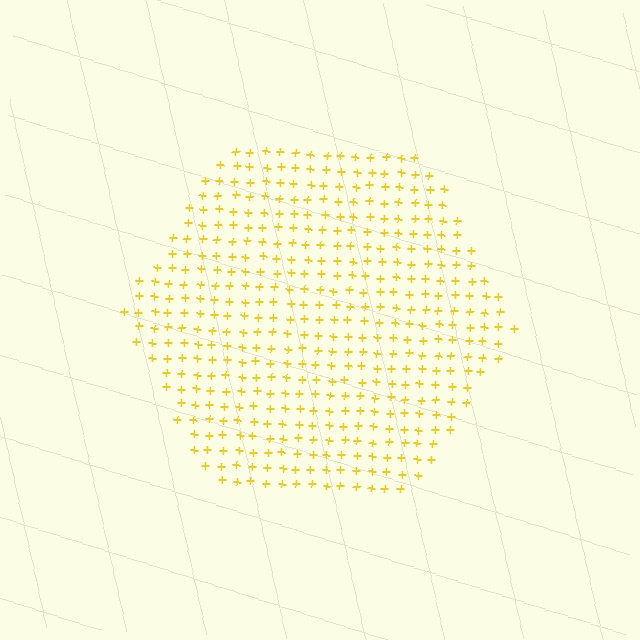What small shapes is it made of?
It is made of small plus signs.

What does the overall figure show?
The overall figure shows a hexagon.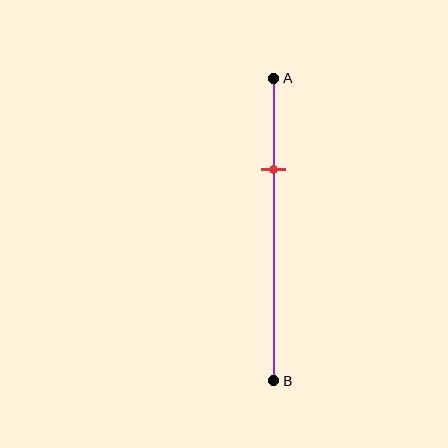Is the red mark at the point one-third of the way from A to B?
No, the mark is at about 30% from A, not at the 33% one-third point.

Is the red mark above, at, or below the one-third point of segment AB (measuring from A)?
The red mark is above the one-third point of segment AB.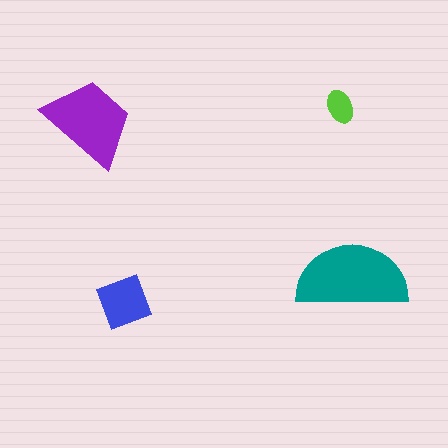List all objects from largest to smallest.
The teal semicircle, the purple trapezoid, the blue diamond, the lime ellipse.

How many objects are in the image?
There are 4 objects in the image.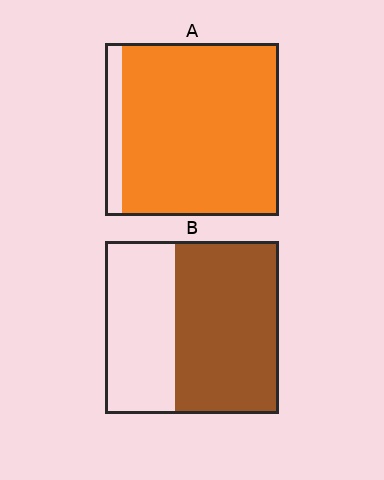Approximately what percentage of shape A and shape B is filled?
A is approximately 90% and B is approximately 60%.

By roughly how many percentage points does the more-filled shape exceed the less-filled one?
By roughly 30 percentage points (A over B).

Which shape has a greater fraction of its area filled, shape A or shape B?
Shape A.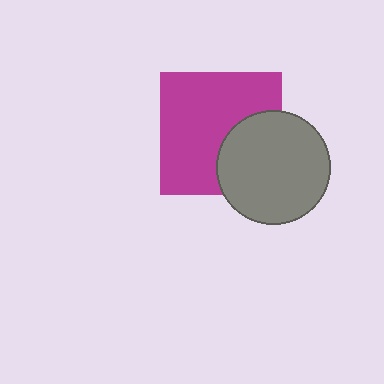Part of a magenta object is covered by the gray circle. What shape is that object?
It is a square.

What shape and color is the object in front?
The object in front is a gray circle.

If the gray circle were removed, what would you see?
You would see the complete magenta square.